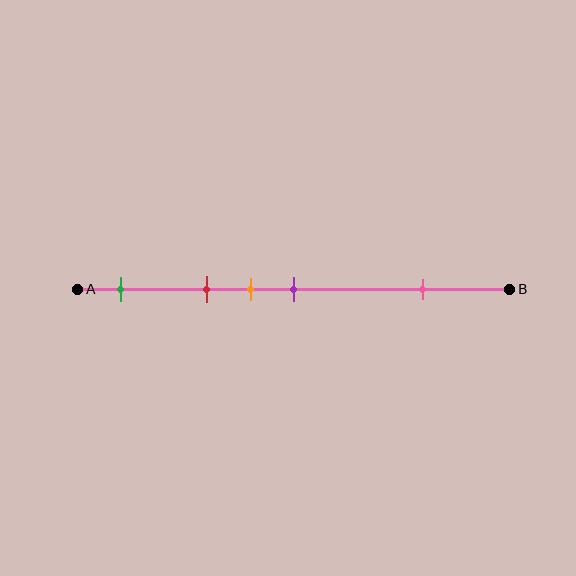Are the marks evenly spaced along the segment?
No, the marks are not evenly spaced.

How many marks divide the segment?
There are 5 marks dividing the segment.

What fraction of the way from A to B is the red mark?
The red mark is approximately 30% (0.3) of the way from A to B.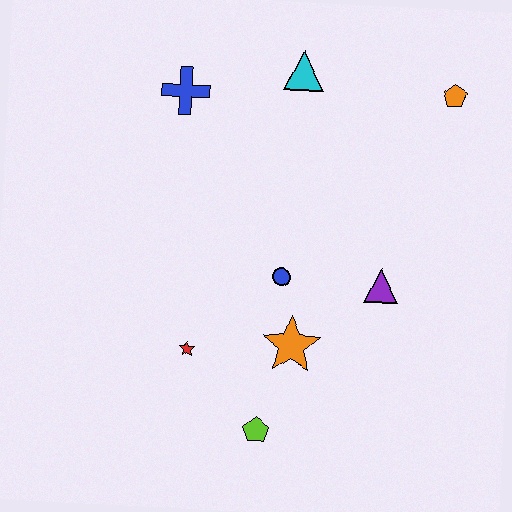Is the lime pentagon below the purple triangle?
Yes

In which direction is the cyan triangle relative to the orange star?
The cyan triangle is above the orange star.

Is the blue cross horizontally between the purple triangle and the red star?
No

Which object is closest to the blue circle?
The orange star is closest to the blue circle.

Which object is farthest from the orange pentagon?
The lime pentagon is farthest from the orange pentagon.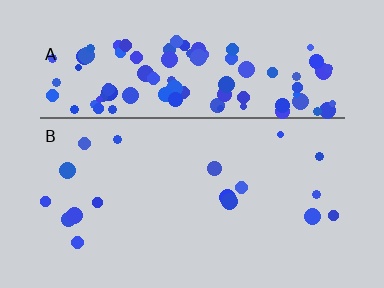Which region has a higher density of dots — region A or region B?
A (the top).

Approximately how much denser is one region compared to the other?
Approximately 6.0× — region A over region B.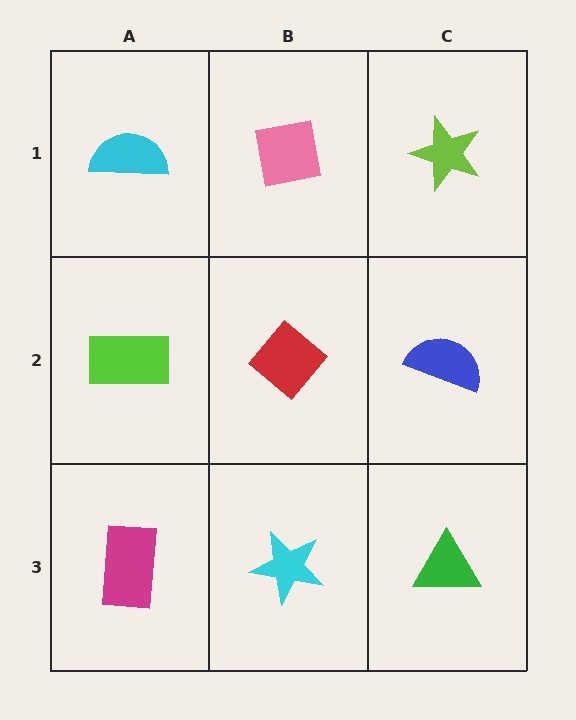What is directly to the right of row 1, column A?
A pink square.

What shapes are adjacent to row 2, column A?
A cyan semicircle (row 1, column A), a magenta rectangle (row 3, column A), a red diamond (row 2, column B).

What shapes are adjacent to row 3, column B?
A red diamond (row 2, column B), a magenta rectangle (row 3, column A), a green triangle (row 3, column C).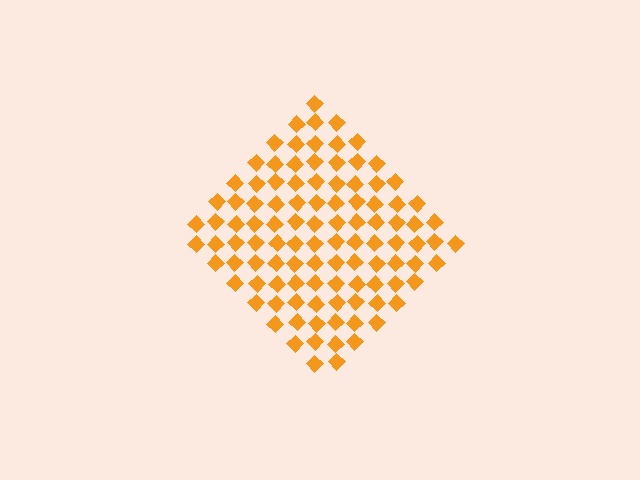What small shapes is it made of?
It is made of small diamonds.